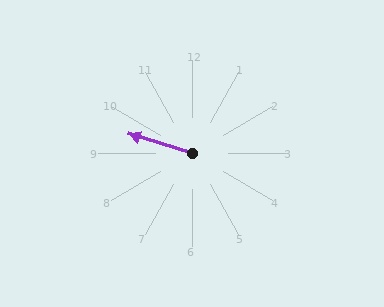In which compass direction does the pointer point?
West.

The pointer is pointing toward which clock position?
Roughly 10 o'clock.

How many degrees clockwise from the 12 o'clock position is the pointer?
Approximately 287 degrees.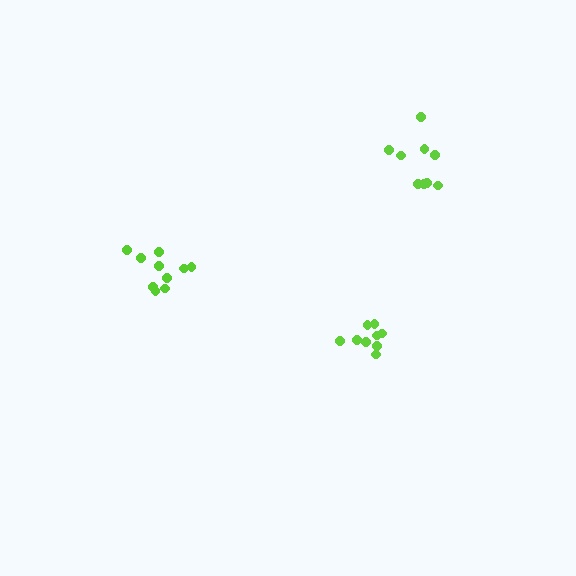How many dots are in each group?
Group 1: 9 dots, Group 2: 10 dots, Group 3: 9 dots (28 total).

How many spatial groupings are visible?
There are 3 spatial groupings.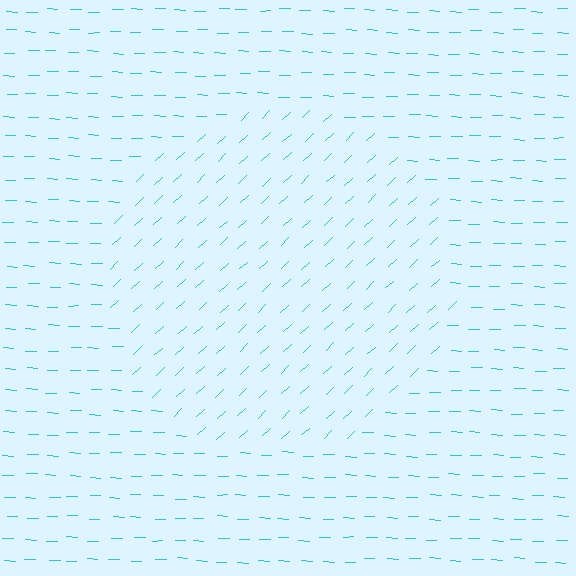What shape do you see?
I see a circle.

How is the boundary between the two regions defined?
The boundary is defined purely by a change in line orientation (approximately 45 degrees difference). All lines are the same color and thickness.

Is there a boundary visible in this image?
Yes, there is a texture boundary formed by a change in line orientation.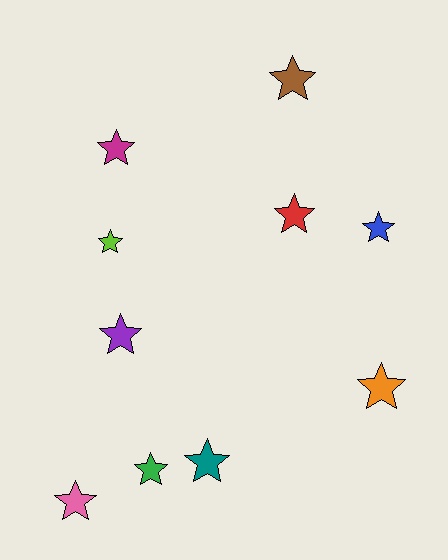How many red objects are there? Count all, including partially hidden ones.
There is 1 red object.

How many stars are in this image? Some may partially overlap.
There are 10 stars.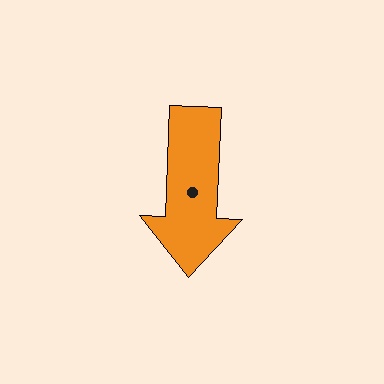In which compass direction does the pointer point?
South.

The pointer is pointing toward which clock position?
Roughly 6 o'clock.